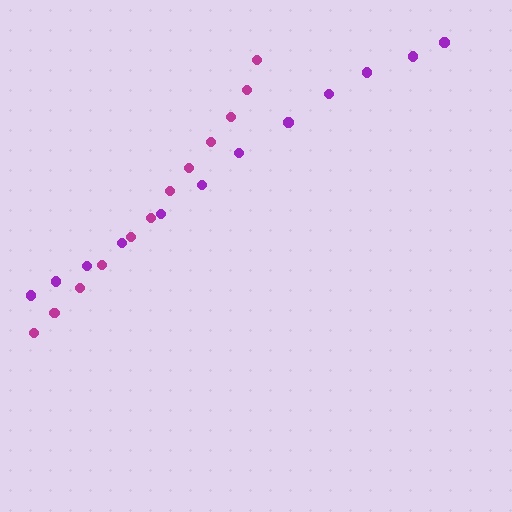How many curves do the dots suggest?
There are 2 distinct paths.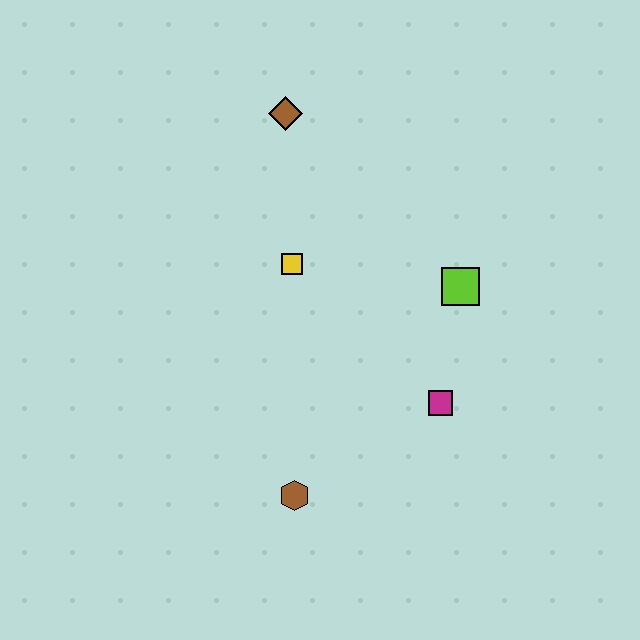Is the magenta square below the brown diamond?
Yes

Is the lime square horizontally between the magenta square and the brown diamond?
No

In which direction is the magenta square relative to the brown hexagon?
The magenta square is to the right of the brown hexagon.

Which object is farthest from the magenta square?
The brown diamond is farthest from the magenta square.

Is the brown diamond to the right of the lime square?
No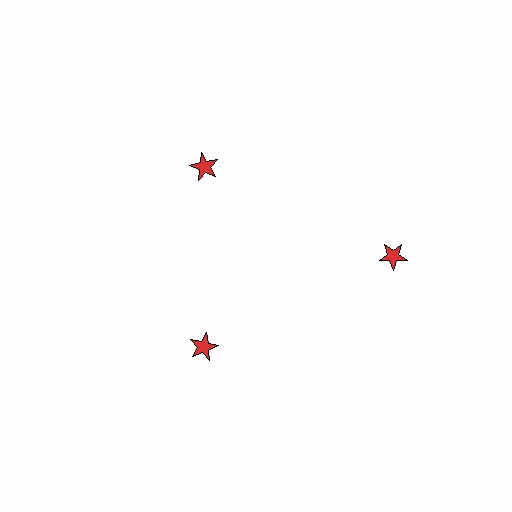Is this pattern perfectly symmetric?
No. The 3 red stars are arranged in a ring, but one element near the 3 o'clock position is pushed outward from the center, breaking the 3-fold rotational symmetry.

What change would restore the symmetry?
The symmetry would be restored by moving it inward, back onto the ring so that all 3 stars sit at equal angles and equal distance from the center.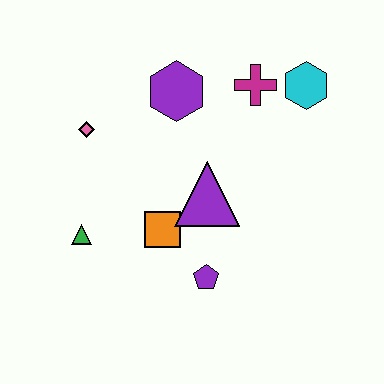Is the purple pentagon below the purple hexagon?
Yes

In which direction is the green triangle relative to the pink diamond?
The green triangle is below the pink diamond.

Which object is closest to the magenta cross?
The cyan hexagon is closest to the magenta cross.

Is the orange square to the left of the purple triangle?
Yes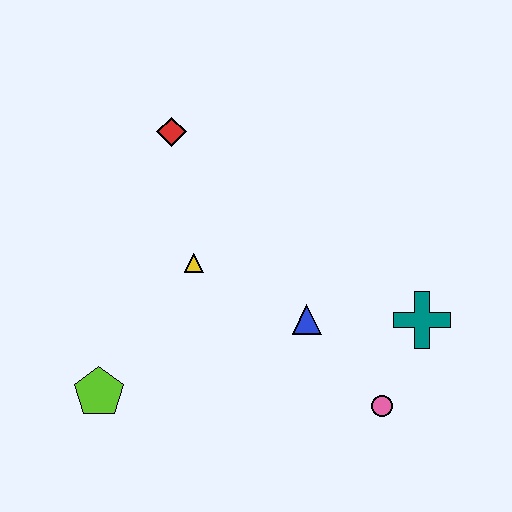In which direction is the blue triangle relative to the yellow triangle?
The blue triangle is to the right of the yellow triangle.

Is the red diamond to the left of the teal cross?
Yes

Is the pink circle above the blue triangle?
No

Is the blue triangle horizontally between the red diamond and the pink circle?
Yes